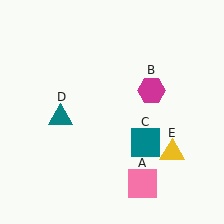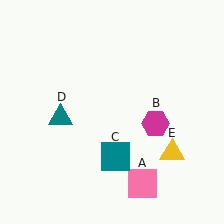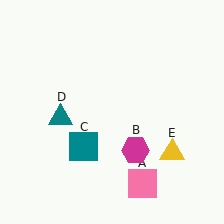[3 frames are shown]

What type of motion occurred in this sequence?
The magenta hexagon (object B), teal square (object C) rotated clockwise around the center of the scene.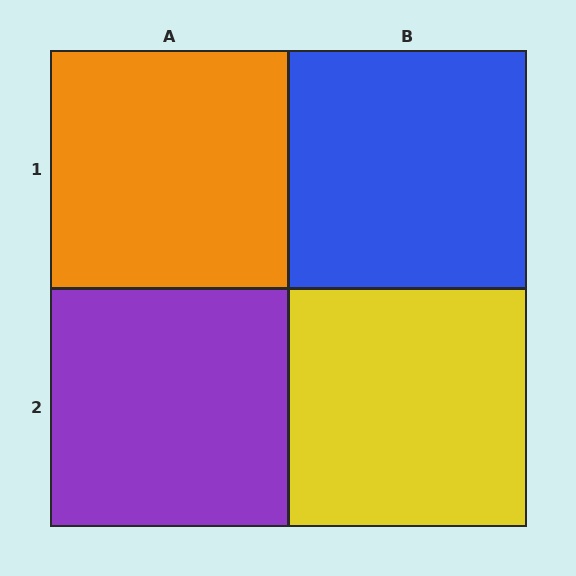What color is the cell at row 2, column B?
Yellow.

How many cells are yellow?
1 cell is yellow.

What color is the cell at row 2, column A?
Purple.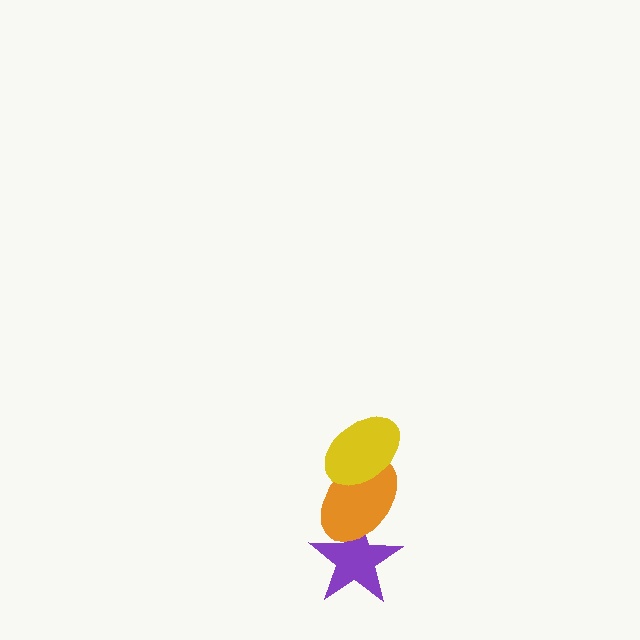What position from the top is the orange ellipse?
The orange ellipse is 2nd from the top.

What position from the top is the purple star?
The purple star is 3rd from the top.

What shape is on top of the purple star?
The orange ellipse is on top of the purple star.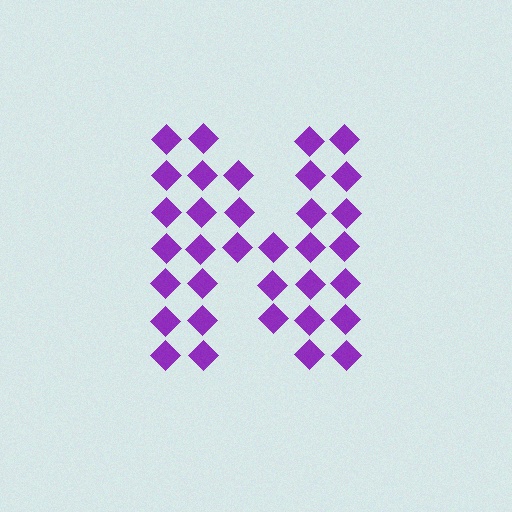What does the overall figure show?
The overall figure shows the letter N.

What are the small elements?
The small elements are diamonds.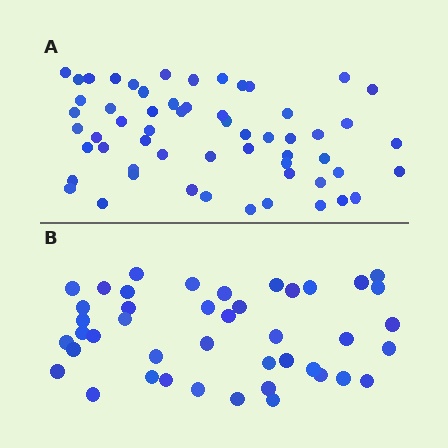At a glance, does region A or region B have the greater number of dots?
Region A (the top region) has more dots.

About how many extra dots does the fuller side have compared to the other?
Region A has approximately 15 more dots than region B.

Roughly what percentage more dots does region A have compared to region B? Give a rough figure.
About 35% more.